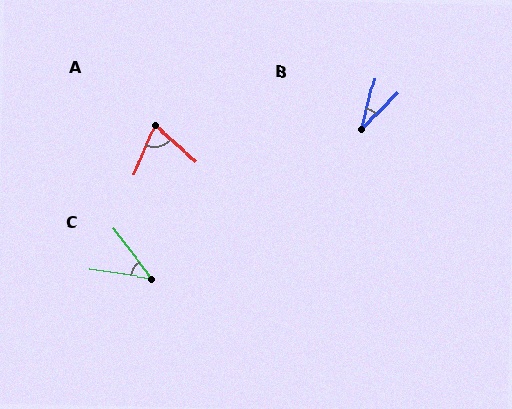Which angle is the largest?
A, at approximately 72 degrees.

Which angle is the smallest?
B, at approximately 30 degrees.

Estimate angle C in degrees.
Approximately 45 degrees.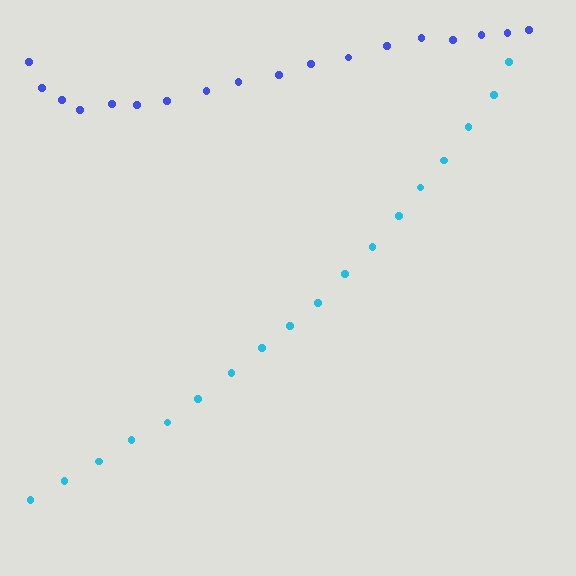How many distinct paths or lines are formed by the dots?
There are 2 distinct paths.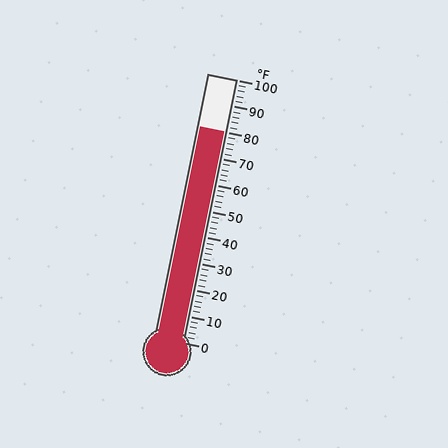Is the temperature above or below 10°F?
The temperature is above 10°F.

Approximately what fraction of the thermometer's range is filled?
The thermometer is filled to approximately 80% of its range.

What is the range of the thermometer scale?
The thermometer scale ranges from 0°F to 100°F.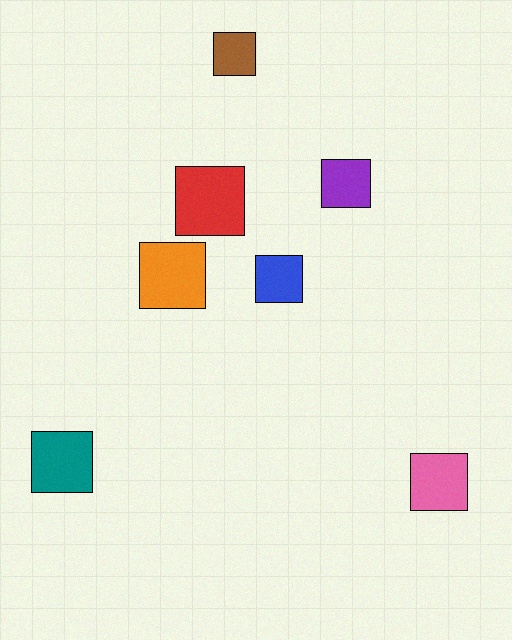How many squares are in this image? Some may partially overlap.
There are 7 squares.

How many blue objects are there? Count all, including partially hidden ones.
There is 1 blue object.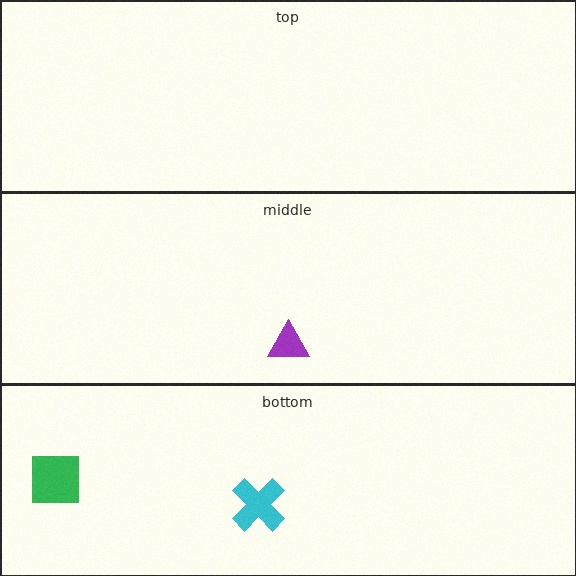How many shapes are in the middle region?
1.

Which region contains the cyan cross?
The bottom region.